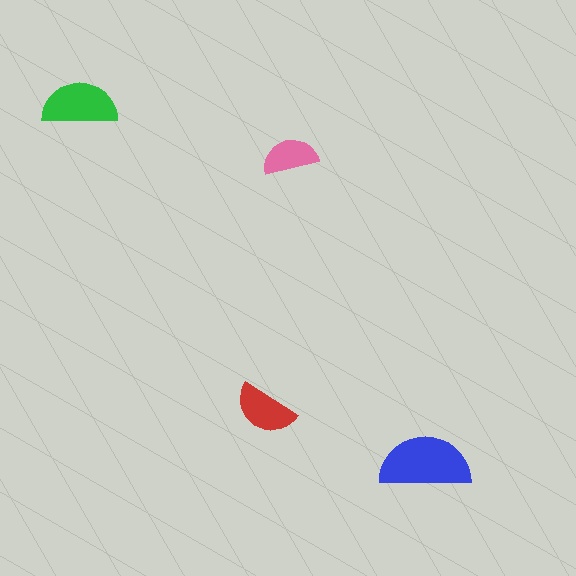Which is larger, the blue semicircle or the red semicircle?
The blue one.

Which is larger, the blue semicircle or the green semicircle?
The blue one.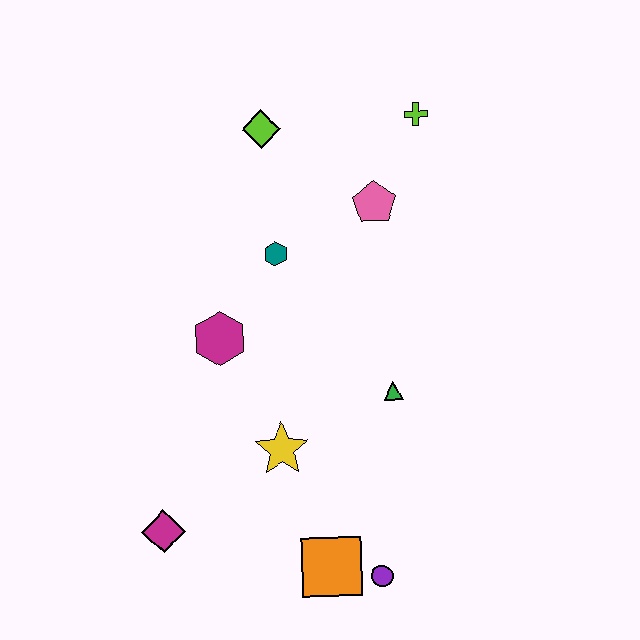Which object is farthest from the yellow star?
The lime cross is farthest from the yellow star.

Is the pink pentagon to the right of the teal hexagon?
Yes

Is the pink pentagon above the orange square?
Yes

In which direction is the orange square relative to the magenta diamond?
The orange square is to the right of the magenta diamond.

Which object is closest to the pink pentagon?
The lime cross is closest to the pink pentagon.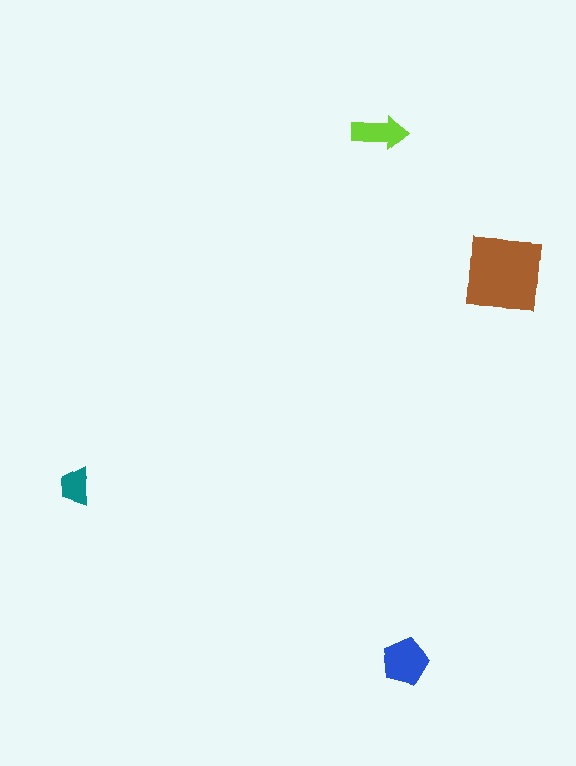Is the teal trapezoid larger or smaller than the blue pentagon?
Smaller.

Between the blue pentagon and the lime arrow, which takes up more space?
The blue pentagon.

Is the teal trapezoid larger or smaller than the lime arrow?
Smaller.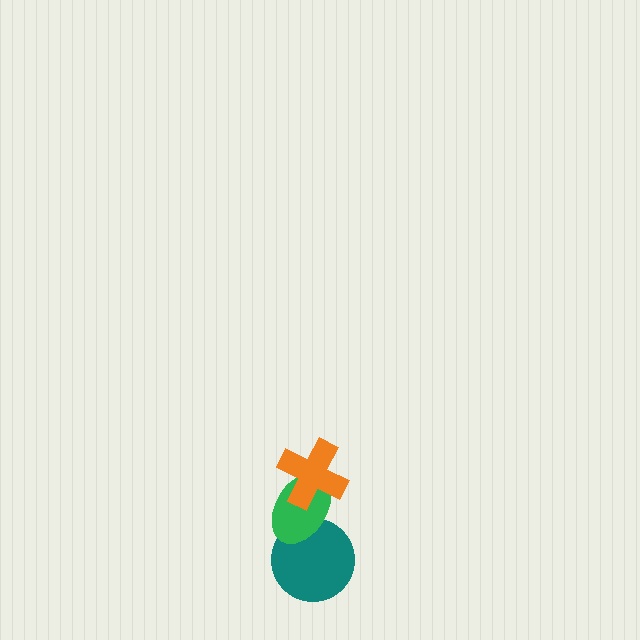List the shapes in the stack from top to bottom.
From top to bottom: the orange cross, the green ellipse, the teal circle.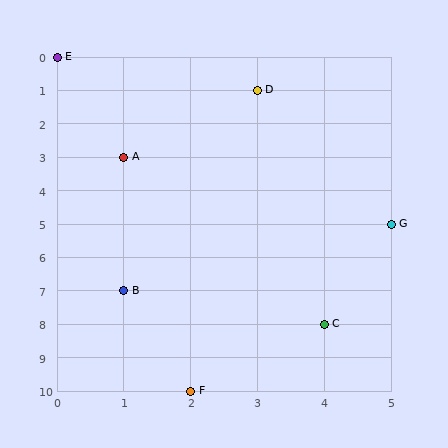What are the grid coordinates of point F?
Point F is at grid coordinates (2, 10).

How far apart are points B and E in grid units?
Points B and E are 1 column and 7 rows apart (about 7.1 grid units diagonally).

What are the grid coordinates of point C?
Point C is at grid coordinates (4, 8).